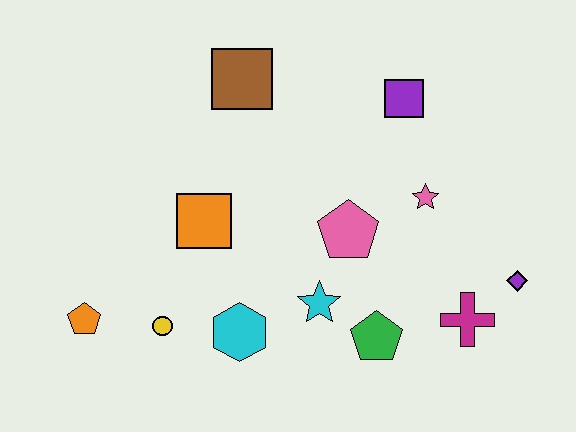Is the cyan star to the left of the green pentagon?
Yes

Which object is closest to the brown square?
The orange square is closest to the brown square.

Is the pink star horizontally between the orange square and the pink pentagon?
No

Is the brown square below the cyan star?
No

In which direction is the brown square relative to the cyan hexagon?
The brown square is above the cyan hexagon.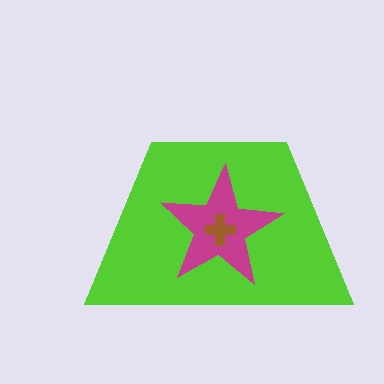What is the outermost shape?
The lime trapezoid.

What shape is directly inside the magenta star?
The brown cross.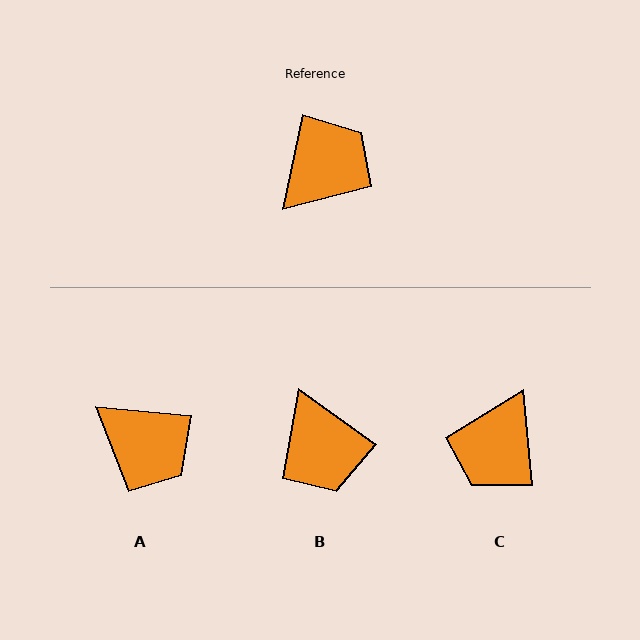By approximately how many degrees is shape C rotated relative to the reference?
Approximately 163 degrees clockwise.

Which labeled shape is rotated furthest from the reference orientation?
C, about 163 degrees away.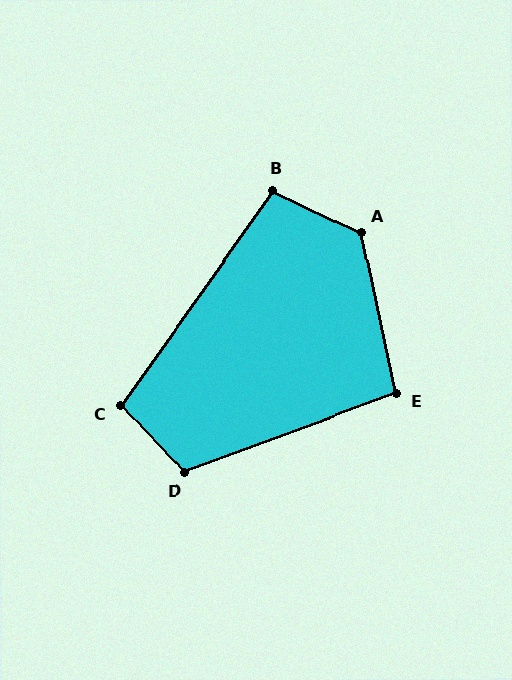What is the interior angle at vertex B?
Approximately 100 degrees (obtuse).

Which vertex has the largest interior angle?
A, at approximately 128 degrees.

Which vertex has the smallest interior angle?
E, at approximately 98 degrees.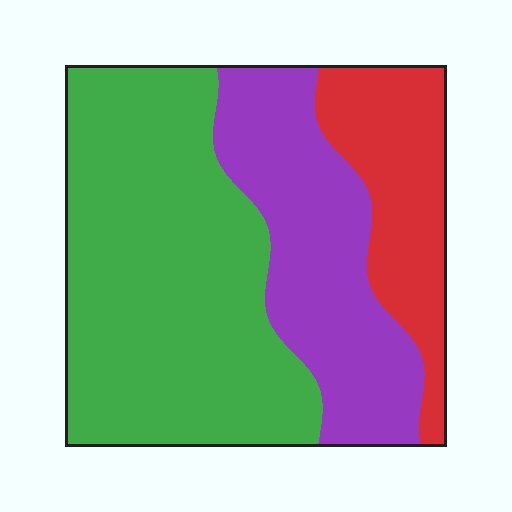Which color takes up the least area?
Red, at roughly 20%.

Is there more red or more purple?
Purple.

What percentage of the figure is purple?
Purple covers around 30% of the figure.